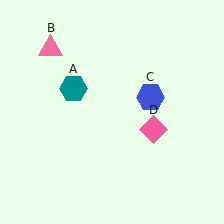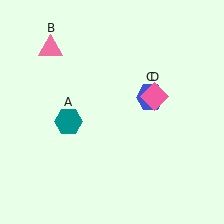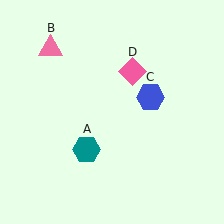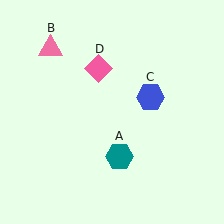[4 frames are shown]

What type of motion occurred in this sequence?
The teal hexagon (object A), pink diamond (object D) rotated counterclockwise around the center of the scene.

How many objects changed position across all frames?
2 objects changed position: teal hexagon (object A), pink diamond (object D).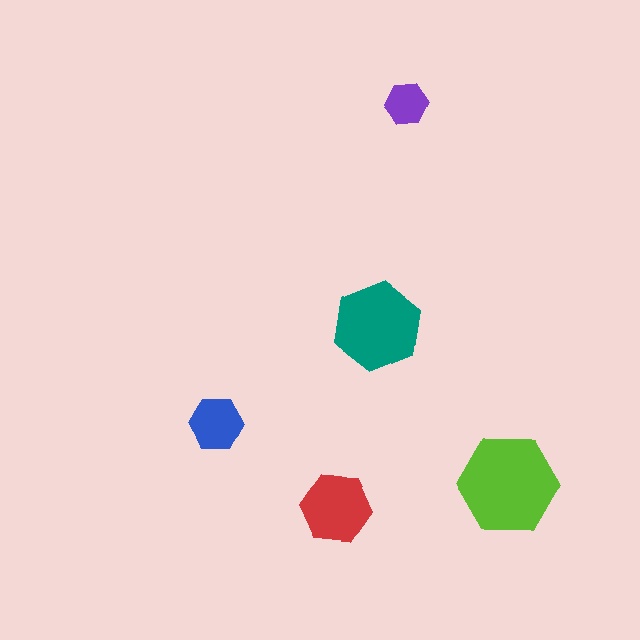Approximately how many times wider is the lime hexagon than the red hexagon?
About 1.5 times wider.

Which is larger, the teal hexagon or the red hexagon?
The teal one.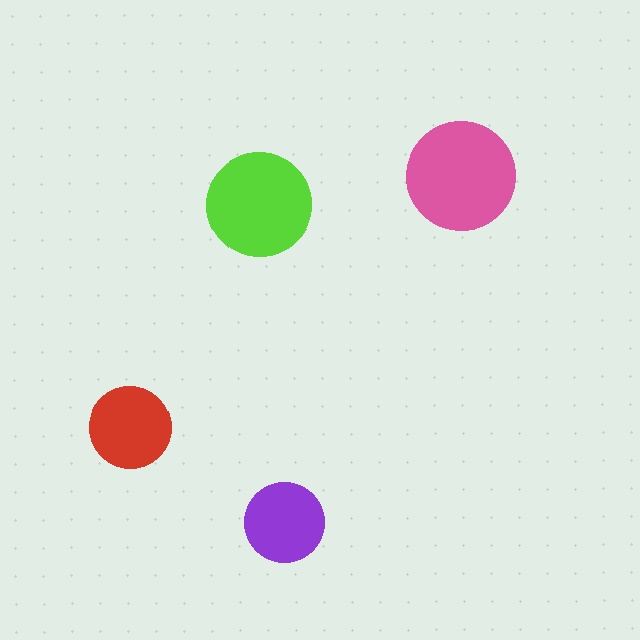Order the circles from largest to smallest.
the pink one, the lime one, the red one, the purple one.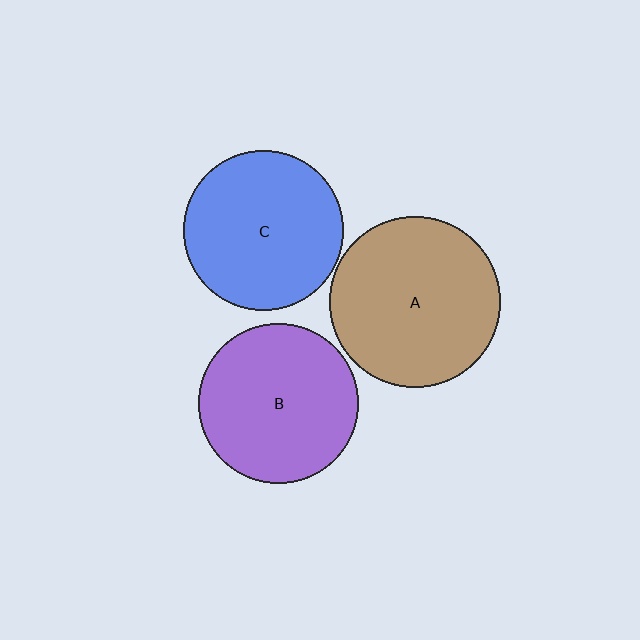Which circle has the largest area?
Circle A (brown).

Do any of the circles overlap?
No, none of the circles overlap.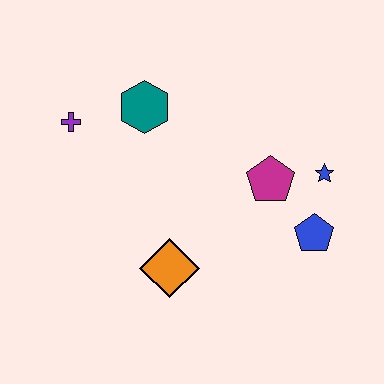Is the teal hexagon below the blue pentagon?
No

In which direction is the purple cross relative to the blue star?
The purple cross is to the left of the blue star.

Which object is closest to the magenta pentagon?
The blue star is closest to the magenta pentagon.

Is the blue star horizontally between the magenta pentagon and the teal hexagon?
No